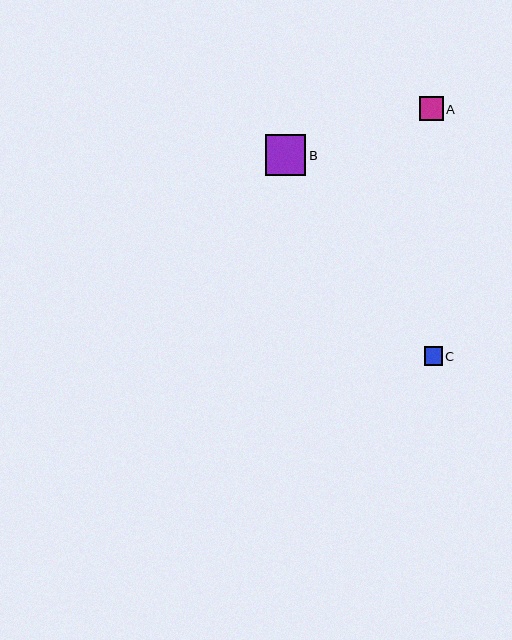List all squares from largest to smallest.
From largest to smallest: B, A, C.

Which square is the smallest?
Square C is the smallest with a size of approximately 18 pixels.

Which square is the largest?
Square B is the largest with a size of approximately 40 pixels.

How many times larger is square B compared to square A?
Square B is approximately 1.7 times the size of square A.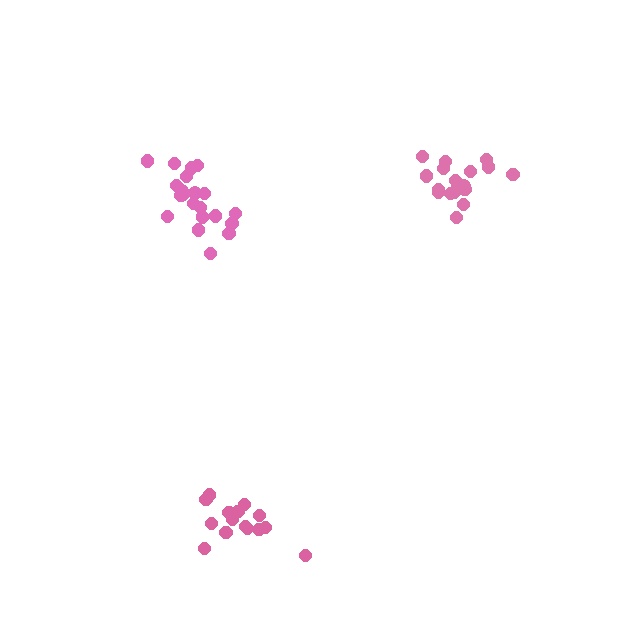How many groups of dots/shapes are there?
There are 3 groups.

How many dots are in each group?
Group 1: 15 dots, Group 2: 18 dots, Group 3: 21 dots (54 total).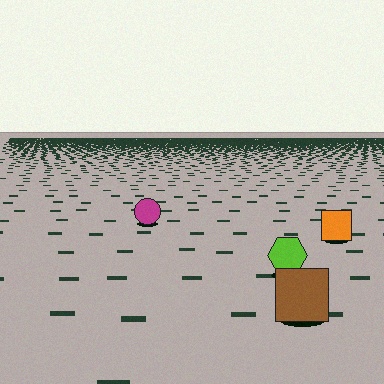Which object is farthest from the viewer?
The magenta circle is farthest from the viewer. It appears smaller and the ground texture around it is denser.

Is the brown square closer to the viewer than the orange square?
Yes. The brown square is closer — you can tell from the texture gradient: the ground texture is coarser near it.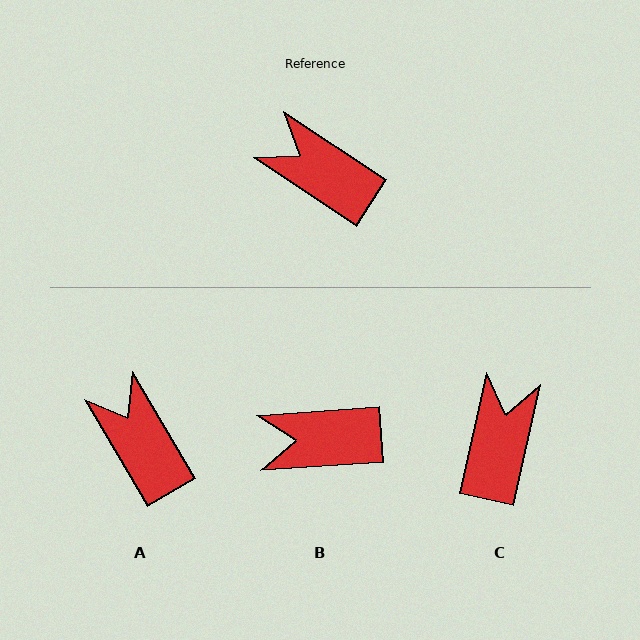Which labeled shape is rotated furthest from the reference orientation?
C, about 69 degrees away.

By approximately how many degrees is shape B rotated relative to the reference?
Approximately 38 degrees counter-clockwise.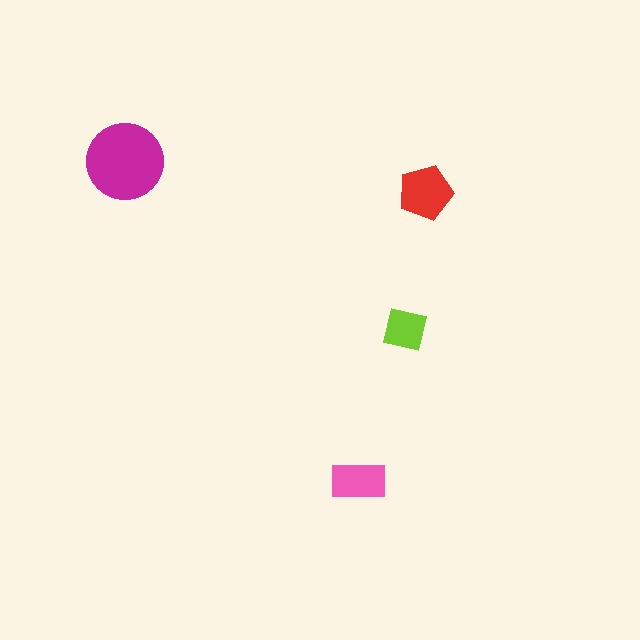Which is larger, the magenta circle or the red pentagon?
The magenta circle.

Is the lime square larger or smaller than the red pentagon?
Smaller.